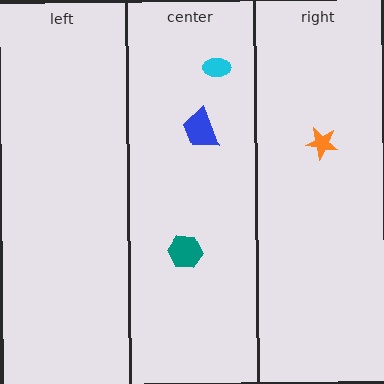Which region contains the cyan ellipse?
The center region.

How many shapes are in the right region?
1.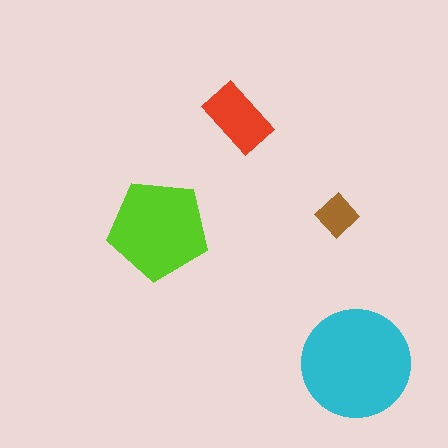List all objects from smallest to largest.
The brown diamond, the red rectangle, the lime pentagon, the cyan circle.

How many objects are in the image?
There are 4 objects in the image.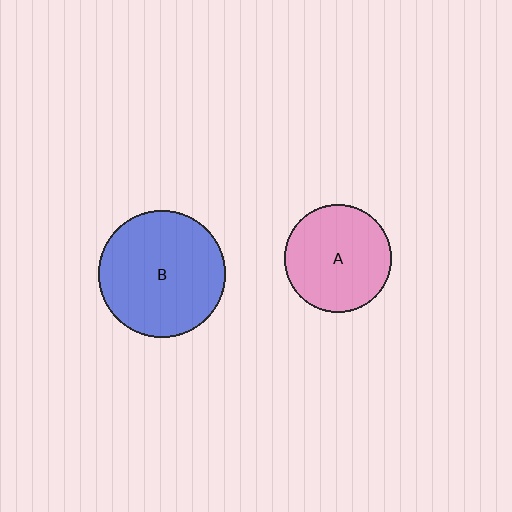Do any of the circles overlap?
No, none of the circles overlap.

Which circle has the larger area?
Circle B (blue).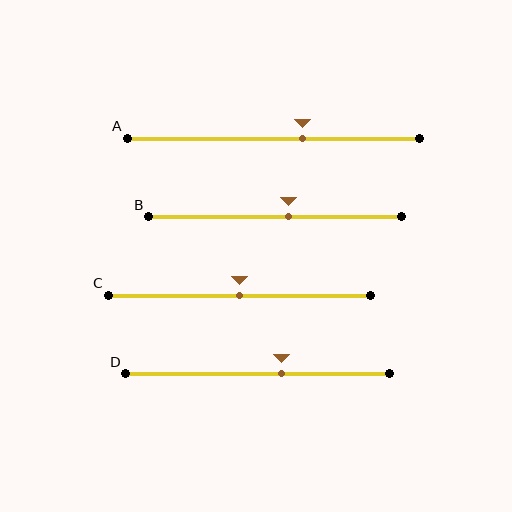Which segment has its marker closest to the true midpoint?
Segment C has its marker closest to the true midpoint.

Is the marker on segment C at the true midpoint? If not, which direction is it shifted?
Yes, the marker on segment C is at the true midpoint.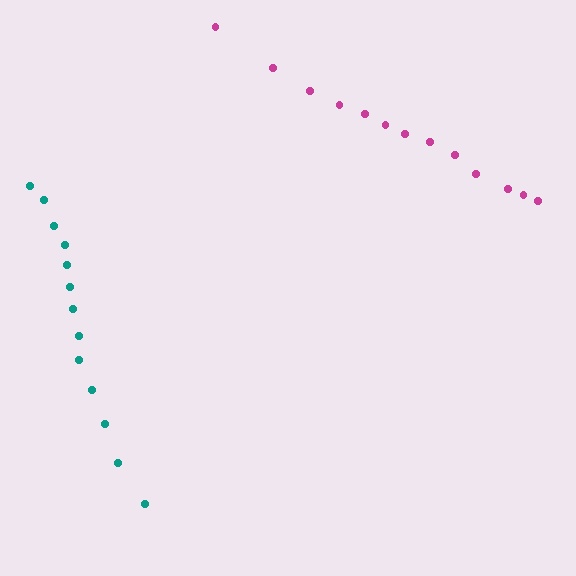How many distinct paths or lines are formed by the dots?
There are 2 distinct paths.